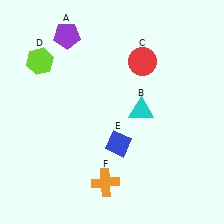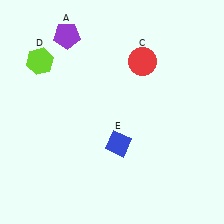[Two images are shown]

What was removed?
The cyan triangle (B), the orange cross (F) were removed in Image 2.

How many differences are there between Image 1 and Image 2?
There are 2 differences between the two images.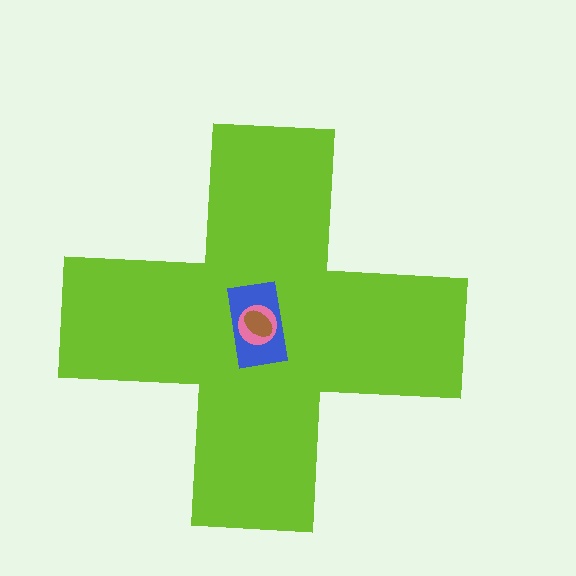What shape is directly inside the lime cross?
The blue rectangle.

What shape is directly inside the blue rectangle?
The pink circle.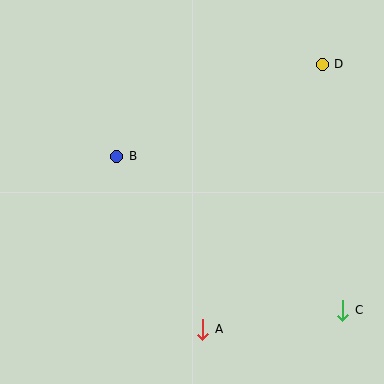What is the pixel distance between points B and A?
The distance between B and A is 193 pixels.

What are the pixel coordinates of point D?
Point D is at (322, 64).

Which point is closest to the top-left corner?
Point B is closest to the top-left corner.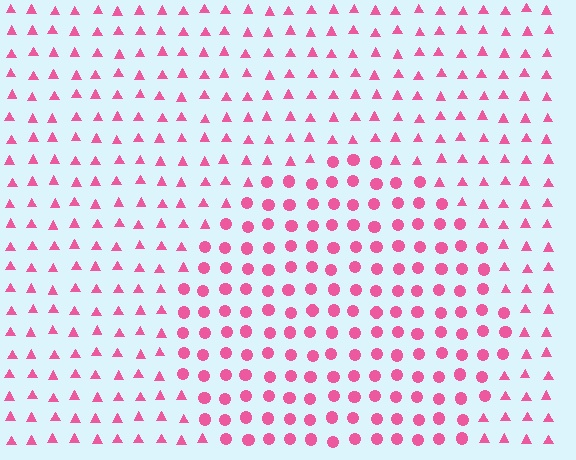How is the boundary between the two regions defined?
The boundary is defined by a change in element shape: circles inside vs. triangles outside. All elements share the same color and spacing.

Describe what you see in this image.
The image is filled with small pink elements arranged in a uniform grid. A circle-shaped region contains circles, while the surrounding area contains triangles. The boundary is defined purely by the change in element shape.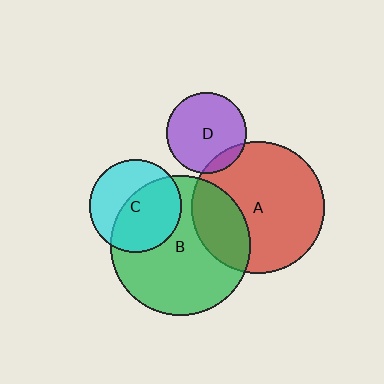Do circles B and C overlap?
Yes.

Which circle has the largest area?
Circle B (green).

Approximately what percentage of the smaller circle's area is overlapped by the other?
Approximately 55%.